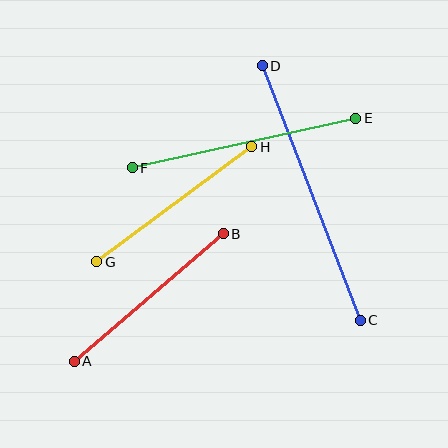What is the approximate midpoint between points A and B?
The midpoint is at approximately (149, 297) pixels.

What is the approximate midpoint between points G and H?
The midpoint is at approximately (174, 204) pixels.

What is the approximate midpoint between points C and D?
The midpoint is at approximately (311, 193) pixels.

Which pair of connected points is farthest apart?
Points C and D are farthest apart.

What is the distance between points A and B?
The distance is approximately 196 pixels.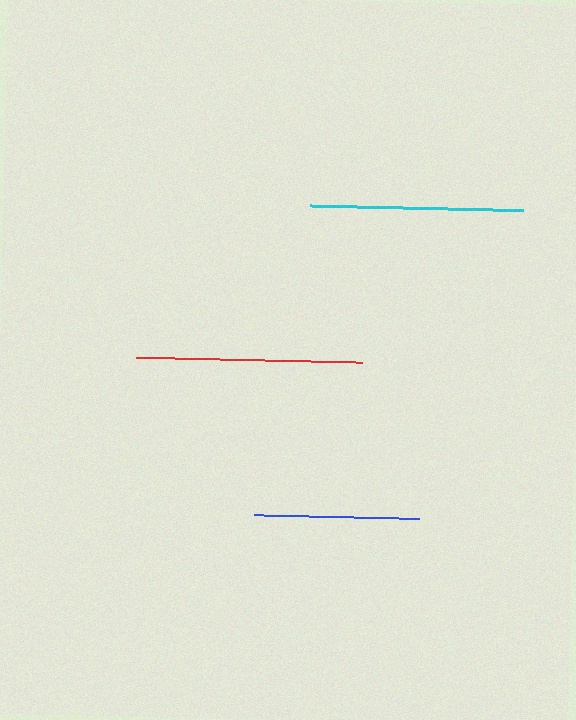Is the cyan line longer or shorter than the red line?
The red line is longer than the cyan line.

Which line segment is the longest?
The red line is the longest at approximately 226 pixels.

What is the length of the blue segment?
The blue segment is approximately 165 pixels long.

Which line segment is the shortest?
The blue line is the shortest at approximately 165 pixels.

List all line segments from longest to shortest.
From longest to shortest: red, cyan, blue.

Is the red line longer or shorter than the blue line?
The red line is longer than the blue line.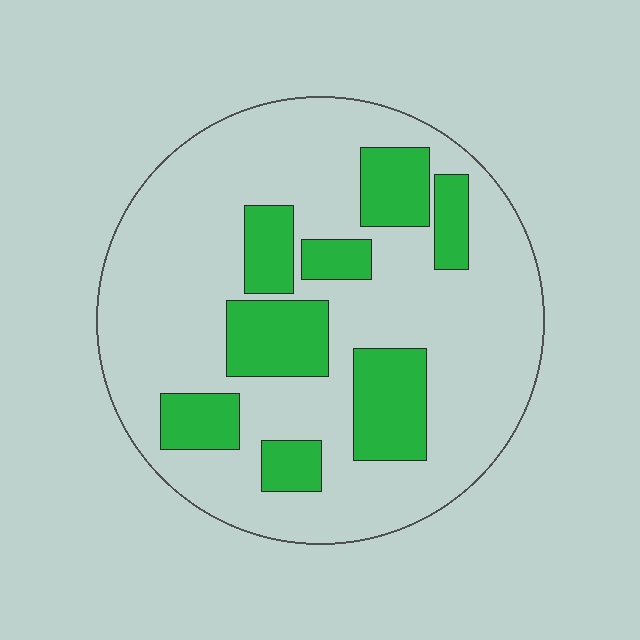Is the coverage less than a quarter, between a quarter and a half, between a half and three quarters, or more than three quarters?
Between a quarter and a half.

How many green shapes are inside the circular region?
8.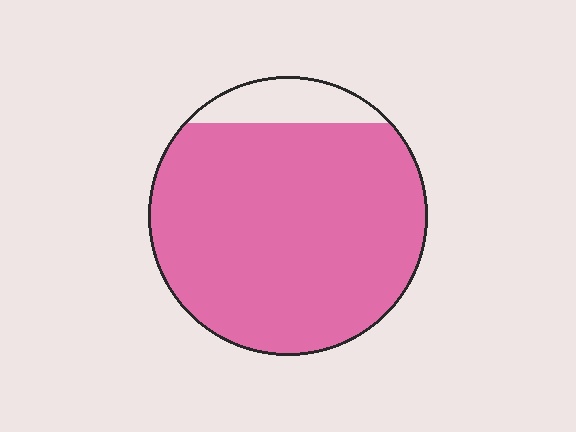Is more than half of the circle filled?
Yes.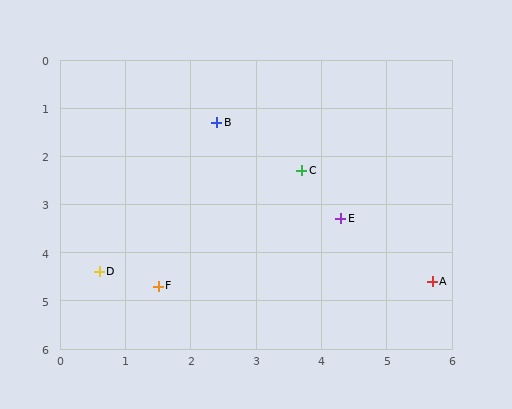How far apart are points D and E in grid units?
Points D and E are about 3.9 grid units apart.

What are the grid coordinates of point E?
Point E is at approximately (4.3, 3.3).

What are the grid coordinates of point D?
Point D is at approximately (0.6, 4.4).